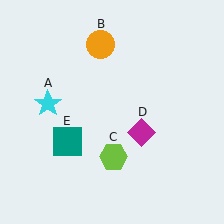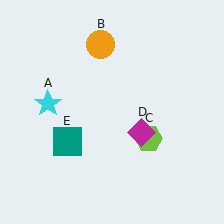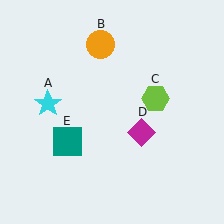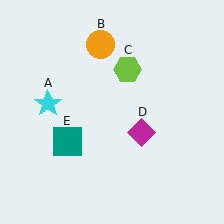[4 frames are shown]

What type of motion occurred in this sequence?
The lime hexagon (object C) rotated counterclockwise around the center of the scene.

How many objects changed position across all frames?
1 object changed position: lime hexagon (object C).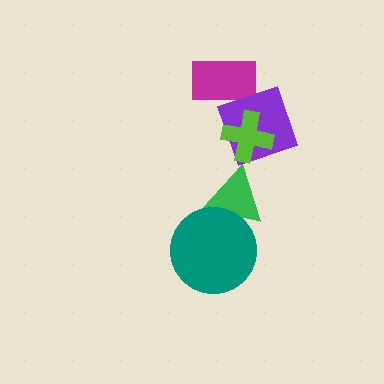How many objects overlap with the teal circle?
1 object overlaps with the teal circle.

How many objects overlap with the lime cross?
1 object overlaps with the lime cross.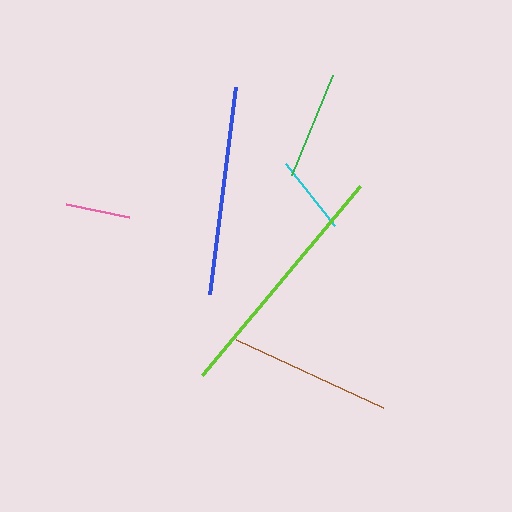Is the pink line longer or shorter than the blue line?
The blue line is longer than the pink line.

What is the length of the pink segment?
The pink segment is approximately 64 pixels long.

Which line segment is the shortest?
The pink line is the shortest at approximately 64 pixels.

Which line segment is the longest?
The lime line is the longest at approximately 246 pixels.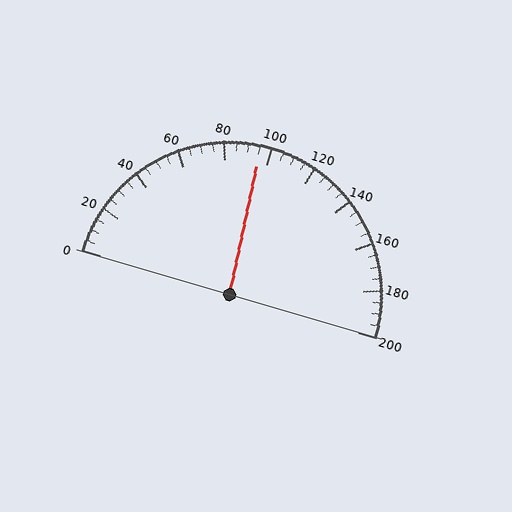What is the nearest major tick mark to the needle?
The nearest major tick mark is 100.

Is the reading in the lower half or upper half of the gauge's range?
The reading is in the lower half of the range (0 to 200).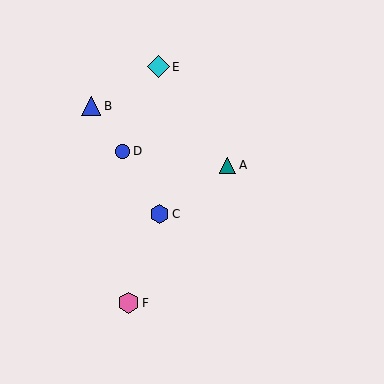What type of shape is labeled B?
Shape B is a blue triangle.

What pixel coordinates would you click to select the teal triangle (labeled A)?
Click at (228, 165) to select the teal triangle A.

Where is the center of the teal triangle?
The center of the teal triangle is at (228, 165).